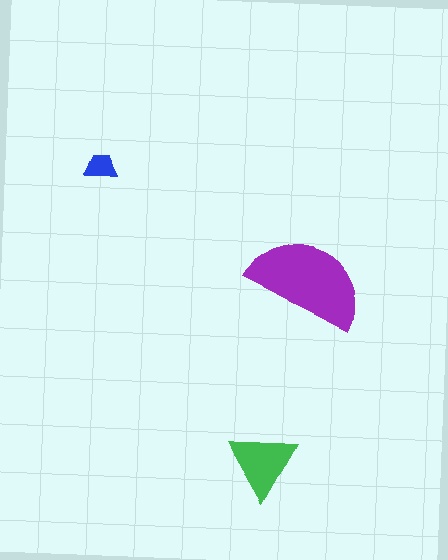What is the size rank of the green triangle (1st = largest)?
2nd.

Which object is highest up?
The blue trapezoid is topmost.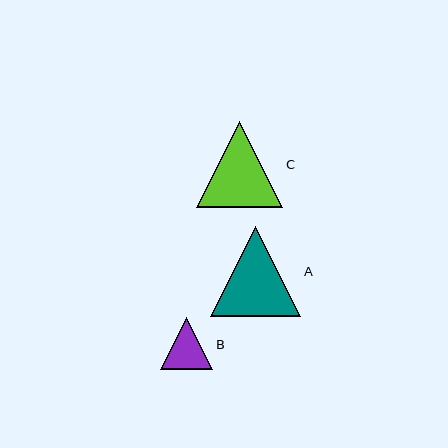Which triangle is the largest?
Triangle A is the largest with a size of approximately 90 pixels.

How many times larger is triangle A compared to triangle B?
Triangle A is approximately 1.7 times the size of triangle B.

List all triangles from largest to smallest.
From largest to smallest: A, C, B.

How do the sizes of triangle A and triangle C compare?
Triangle A and triangle C are approximately the same size.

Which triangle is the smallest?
Triangle B is the smallest with a size of approximately 52 pixels.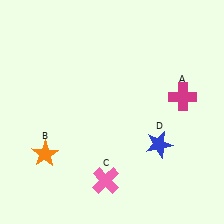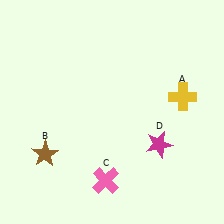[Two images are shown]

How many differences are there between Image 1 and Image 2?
There are 3 differences between the two images.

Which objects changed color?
A changed from magenta to yellow. B changed from orange to brown. D changed from blue to magenta.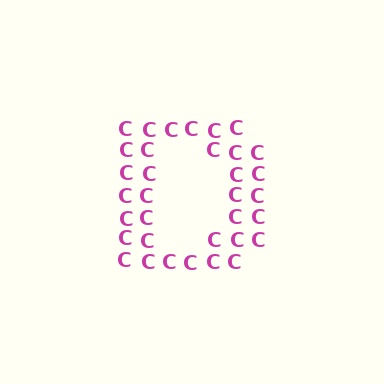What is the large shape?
The large shape is the letter D.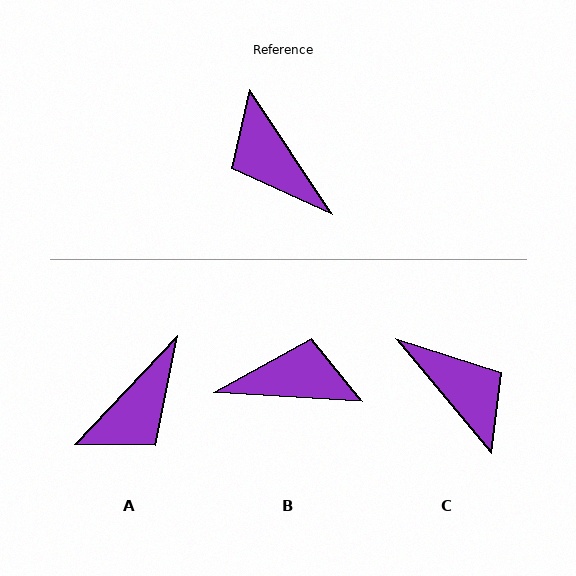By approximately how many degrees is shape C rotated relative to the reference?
Approximately 174 degrees clockwise.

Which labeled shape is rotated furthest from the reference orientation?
C, about 174 degrees away.